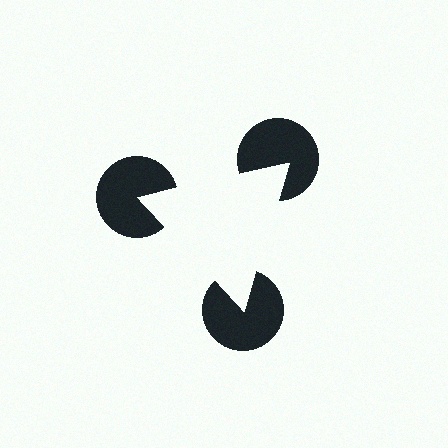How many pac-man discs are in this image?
There are 3 — one at each vertex of the illusory triangle.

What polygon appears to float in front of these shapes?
An illusory triangle — its edges are inferred from the aligned wedge cuts in the pac-man discs, not physically drawn.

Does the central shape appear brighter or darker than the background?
It typically appears slightly brighter than the background, even though no actual brightness change is drawn.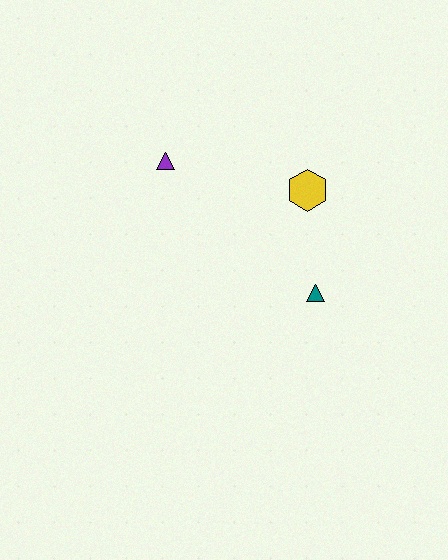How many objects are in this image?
There are 3 objects.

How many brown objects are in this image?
There are no brown objects.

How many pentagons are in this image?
There are no pentagons.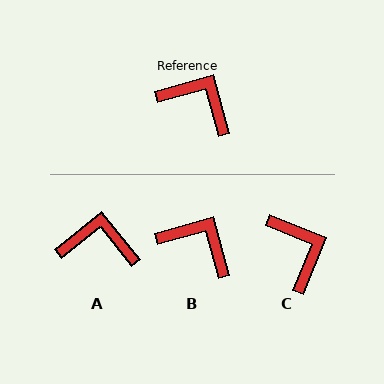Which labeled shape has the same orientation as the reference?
B.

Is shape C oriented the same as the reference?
No, it is off by about 38 degrees.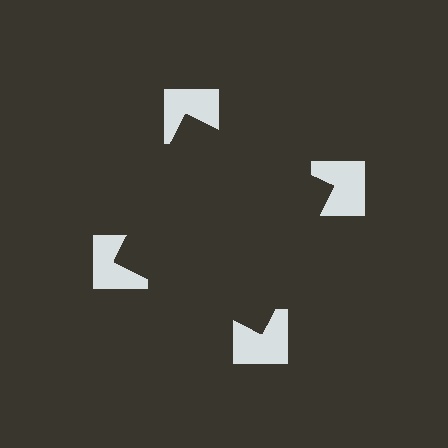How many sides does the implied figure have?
4 sides.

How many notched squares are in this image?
There are 4 — one at each vertex of the illusory square.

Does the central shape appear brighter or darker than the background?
It typically appears slightly darker than the background, even though no actual brightness change is drawn.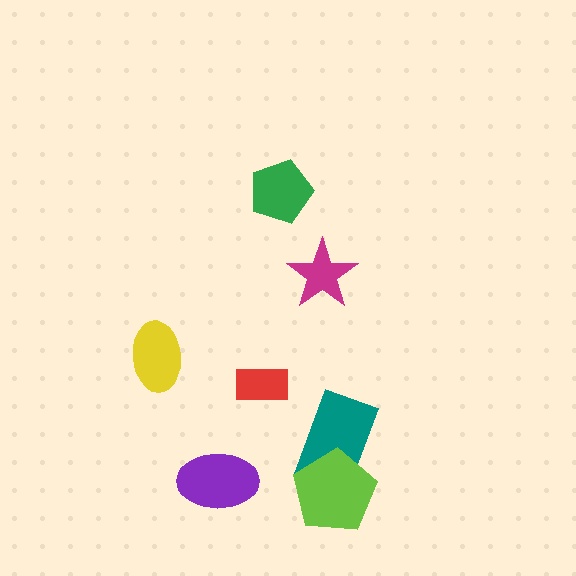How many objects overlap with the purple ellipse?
0 objects overlap with the purple ellipse.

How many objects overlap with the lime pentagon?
1 object overlaps with the lime pentagon.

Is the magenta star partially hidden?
No, no other shape covers it.